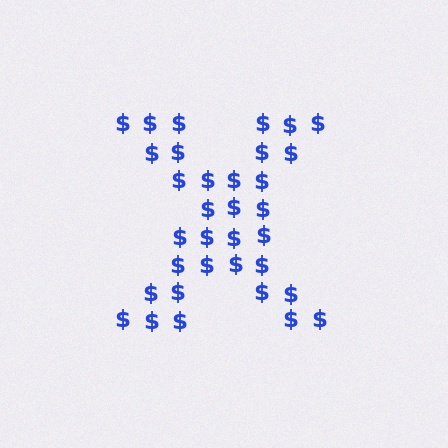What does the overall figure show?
The overall figure shows the letter X.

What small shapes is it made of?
It is made of small dollar signs.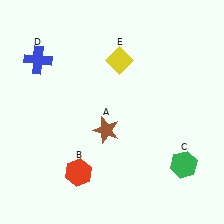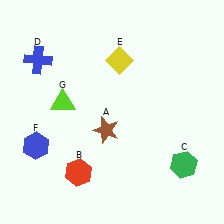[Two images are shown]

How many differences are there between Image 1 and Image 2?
There are 2 differences between the two images.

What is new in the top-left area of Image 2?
A lime triangle (G) was added in the top-left area of Image 2.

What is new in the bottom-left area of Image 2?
A blue hexagon (F) was added in the bottom-left area of Image 2.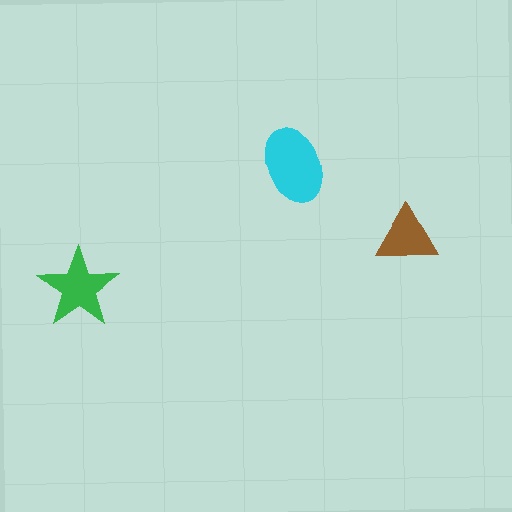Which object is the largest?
The cyan ellipse.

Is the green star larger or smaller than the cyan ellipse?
Smaller.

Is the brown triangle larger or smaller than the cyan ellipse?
Smaller.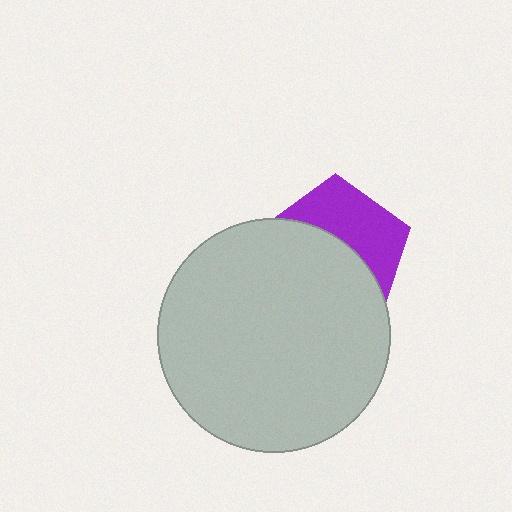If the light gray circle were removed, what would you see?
You would see the complete purple pentagon.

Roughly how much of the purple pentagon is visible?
A small part of it is visible (roughly 43%).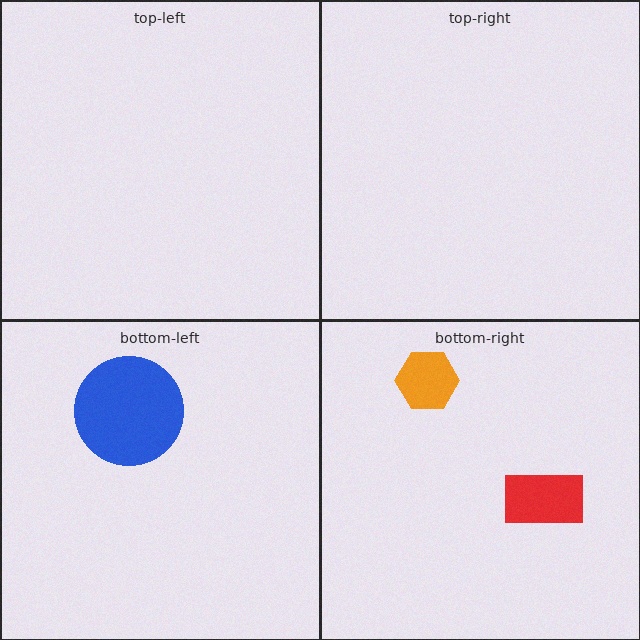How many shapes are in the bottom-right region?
2.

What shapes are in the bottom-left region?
The blue circle.